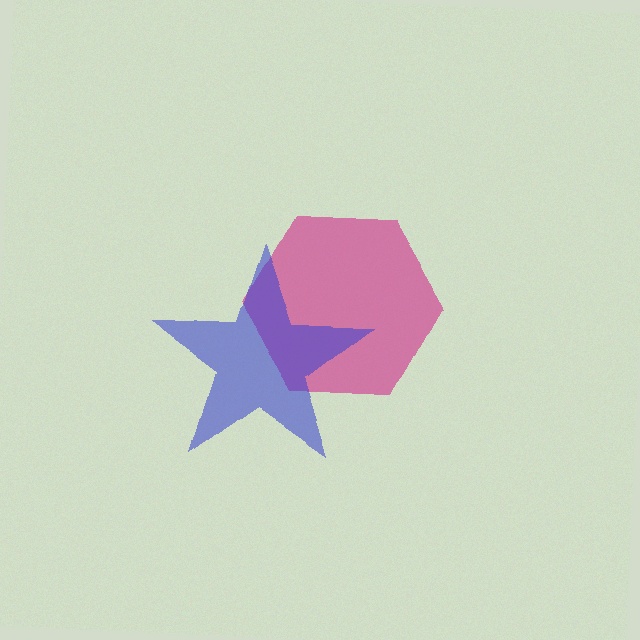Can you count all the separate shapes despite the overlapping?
Yes, there are 2 separate shapes.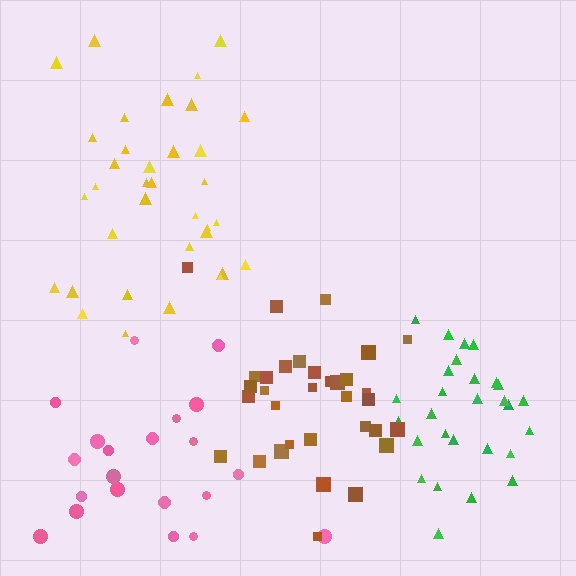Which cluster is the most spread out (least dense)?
Pink.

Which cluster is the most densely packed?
Brown.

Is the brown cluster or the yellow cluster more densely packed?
Brown.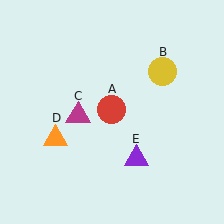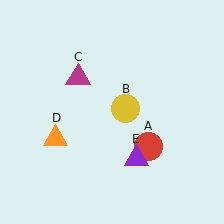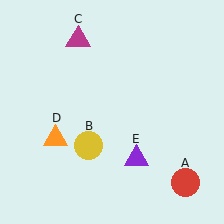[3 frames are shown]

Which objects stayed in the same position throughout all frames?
Orange triangle (object D) and purple triangle (object E) remained stationary.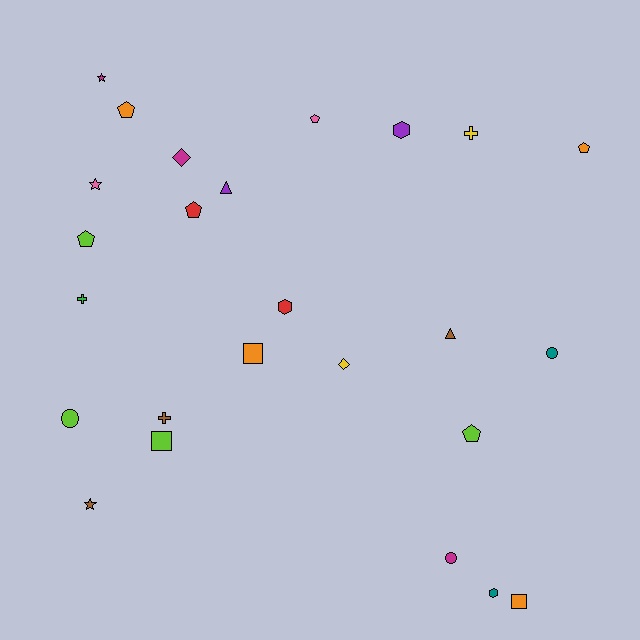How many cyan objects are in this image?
There are no cyan objects.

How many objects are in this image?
There are 25 objects.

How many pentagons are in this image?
There are 6 pentagons.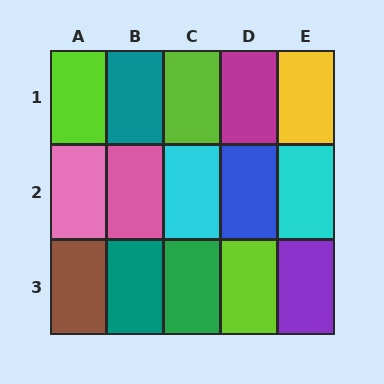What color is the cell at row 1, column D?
Magenta.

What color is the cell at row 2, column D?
Blue.